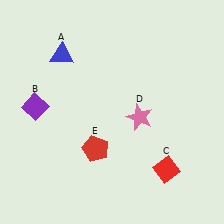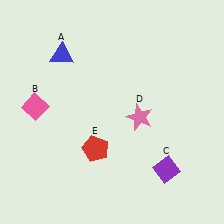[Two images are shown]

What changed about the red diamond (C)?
In Image 1, C is red. In Image 2, it changed to purple.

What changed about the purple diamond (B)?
In Image 1, B is purple. In Image 2, it changed to pink.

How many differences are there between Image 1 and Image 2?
There are 2 differences between the two images.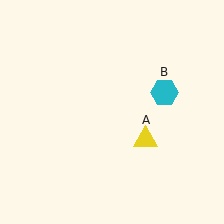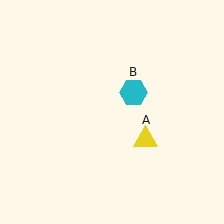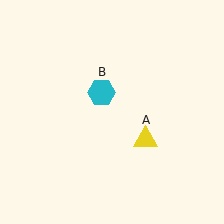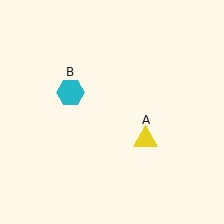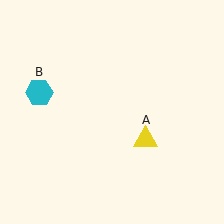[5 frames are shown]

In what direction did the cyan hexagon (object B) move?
The cyan hexagon (object B) moved left.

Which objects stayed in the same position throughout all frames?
Yellow triangle (object A) remained stationary.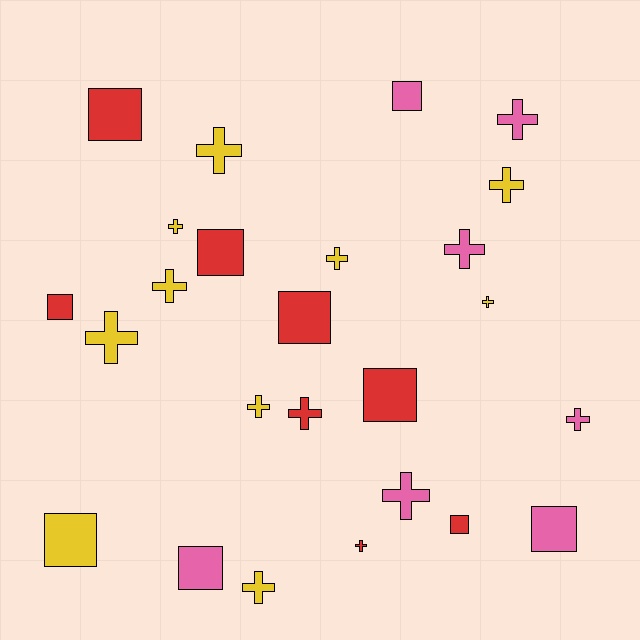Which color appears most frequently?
Yellow, with 10 objects.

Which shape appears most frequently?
Cross, with 15 objects.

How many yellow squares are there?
There is 1 yellow square.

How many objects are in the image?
There are 25 objects.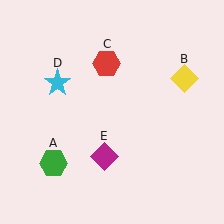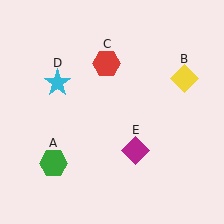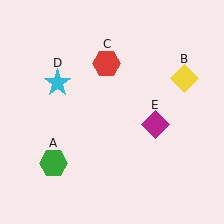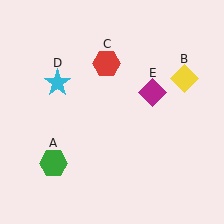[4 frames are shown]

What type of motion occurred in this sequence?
The magenta diamond (object E) rotated counterclockwise around the center of the scene.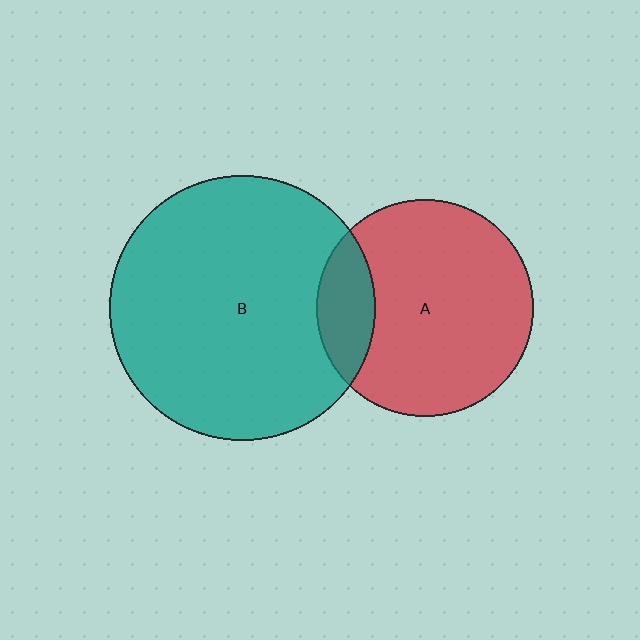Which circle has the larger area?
Circle B (teal).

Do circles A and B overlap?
Yes.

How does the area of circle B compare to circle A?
Approximately 1.5 times.